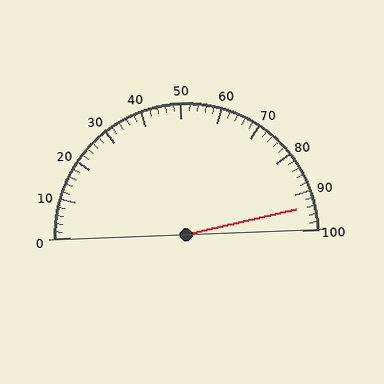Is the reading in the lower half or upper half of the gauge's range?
The reading is in the upper half of the range (0 to 100).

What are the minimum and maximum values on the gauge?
The gauge ranges from 0 to 100.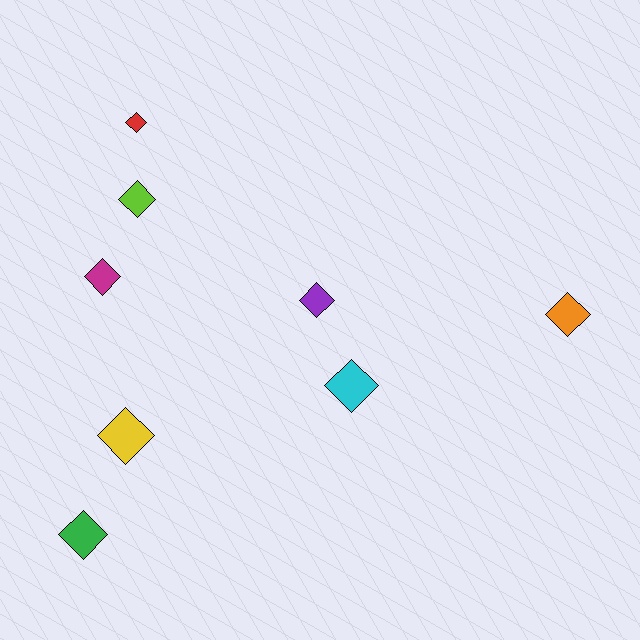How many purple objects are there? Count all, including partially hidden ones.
There is 1 purple object.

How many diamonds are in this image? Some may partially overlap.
There are 8 diamonds.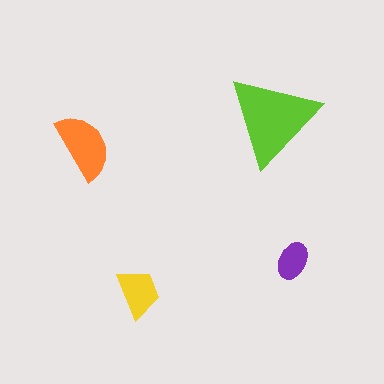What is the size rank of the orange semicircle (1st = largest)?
2nd.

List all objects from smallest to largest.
The purple ellipse, the yellow trapezoid, the orange semicircle, the lime triangle.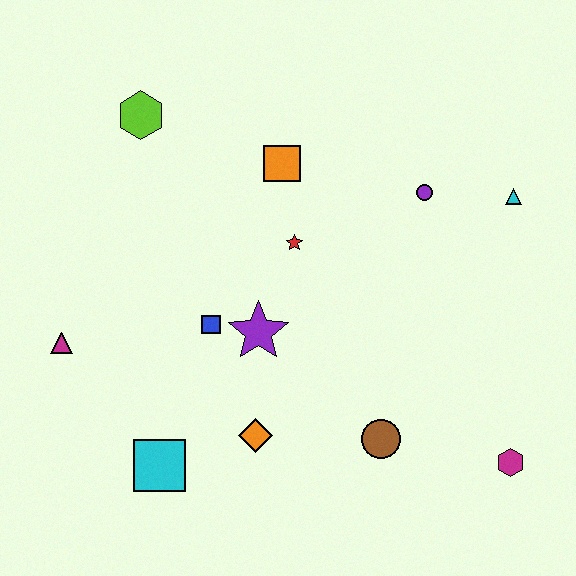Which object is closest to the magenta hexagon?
The brown circle is closest to the magenta hexagon.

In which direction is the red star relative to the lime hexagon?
The red star is to the right of the lime hexagon.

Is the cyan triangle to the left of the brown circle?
No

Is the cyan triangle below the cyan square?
No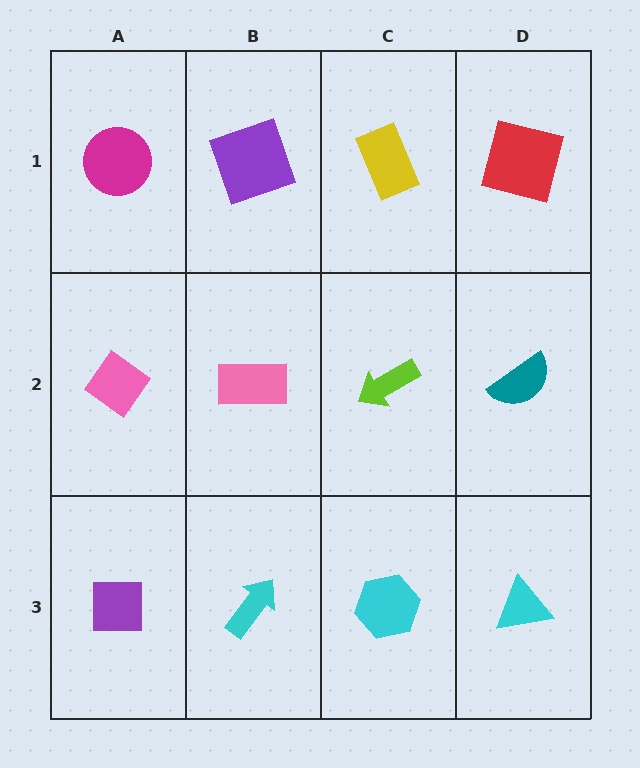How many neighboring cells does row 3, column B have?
3.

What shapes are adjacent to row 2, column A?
A magenta circle (row 1, column A), a purple square (row 3, column A), a pink rectangle (row 2, column B).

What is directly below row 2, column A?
A purple square.